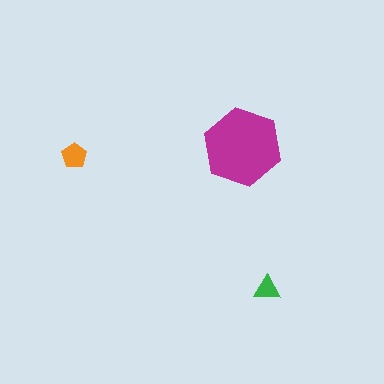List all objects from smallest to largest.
The green triangle, the orange pentagon, the magenta hexagon.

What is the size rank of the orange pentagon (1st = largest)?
2nd.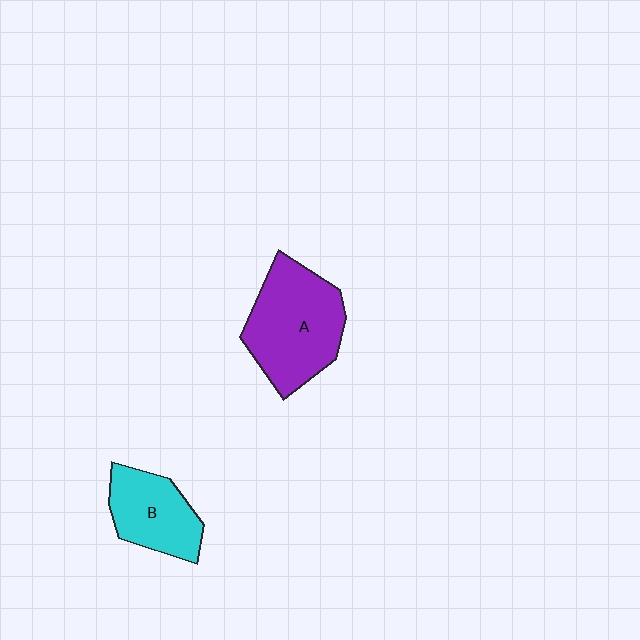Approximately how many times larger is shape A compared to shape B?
Approximately 1.5 times.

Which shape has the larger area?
Shape A (purple).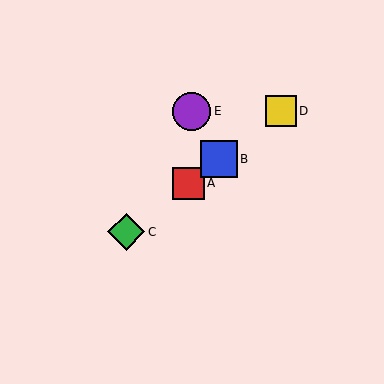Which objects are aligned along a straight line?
Objects A, B, C, D are aligned along a straight line.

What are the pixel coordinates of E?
Object E is at (191, 111).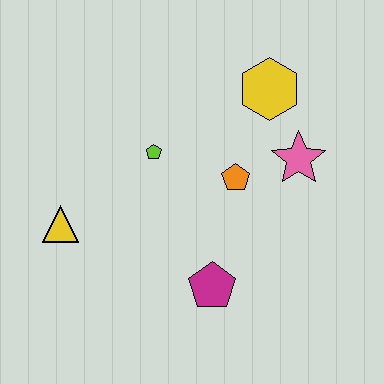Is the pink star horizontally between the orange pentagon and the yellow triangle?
No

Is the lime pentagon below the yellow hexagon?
Yes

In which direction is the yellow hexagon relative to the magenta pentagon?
The yellow hexagon is above the magenta pentagon.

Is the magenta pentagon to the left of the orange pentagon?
Yes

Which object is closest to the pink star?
The orange pentagon is closest to the pink star.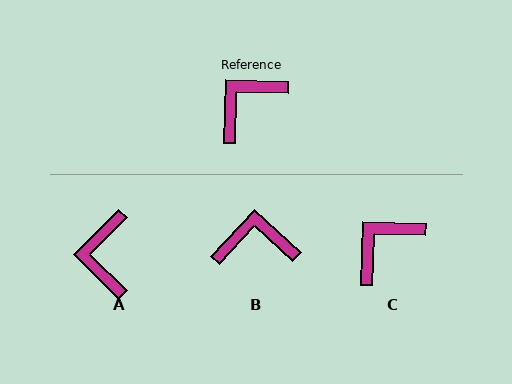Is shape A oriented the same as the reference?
No, it is off by about 47 degrees.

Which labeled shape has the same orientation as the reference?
C.